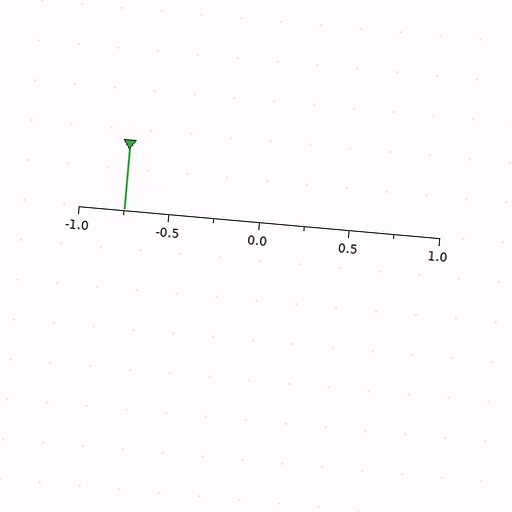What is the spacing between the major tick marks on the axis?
The major ticks are spaced 0.5 apart.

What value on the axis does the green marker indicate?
The marker indicates approximately -0.75.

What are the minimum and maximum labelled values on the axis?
The axis runs from -1.0 to 1.0.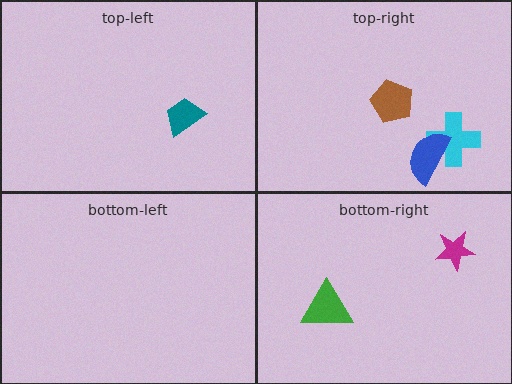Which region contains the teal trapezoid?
The top-left region.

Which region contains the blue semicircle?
The top-right region.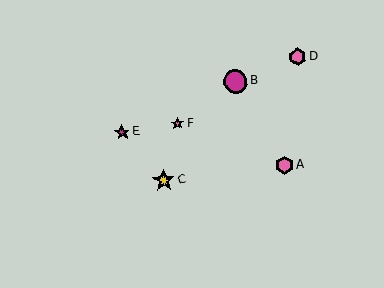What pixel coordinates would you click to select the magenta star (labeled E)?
Click at (122, 132) to select the magenta star E.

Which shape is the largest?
The magenta circle (labeled B) is the largest.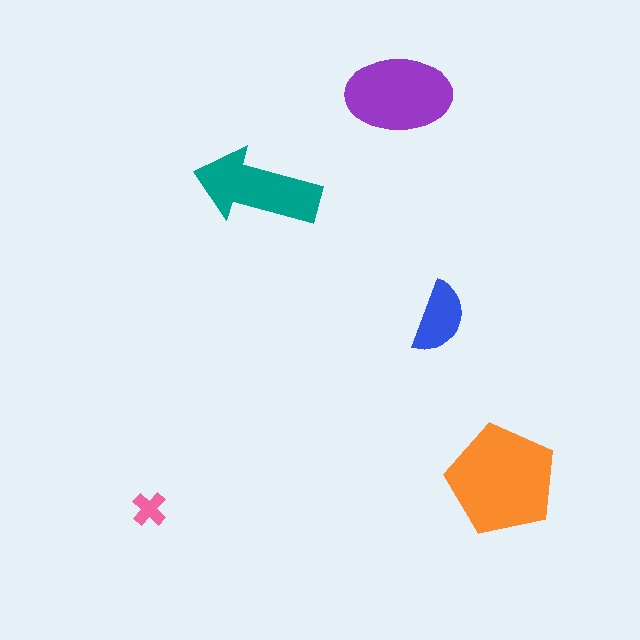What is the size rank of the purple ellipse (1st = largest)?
2nd.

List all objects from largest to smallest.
The orange pentagon, the purple ellipse, the teal arrow, the blue semicircle, the pink cross.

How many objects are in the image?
There are 5 objects in the image.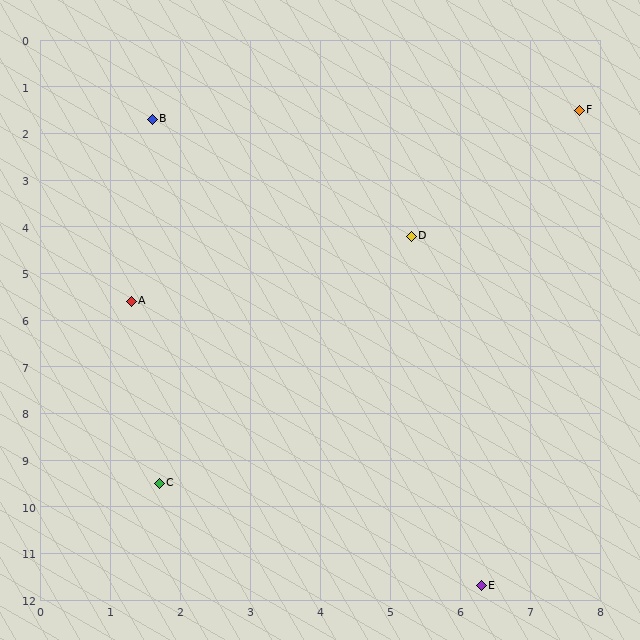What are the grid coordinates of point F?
Point F is at approximately (7.7, 1.5).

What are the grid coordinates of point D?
Point D is at approximately (5.3, 4.2).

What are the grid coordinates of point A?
Point A is at approximately (1.3, 5.6).